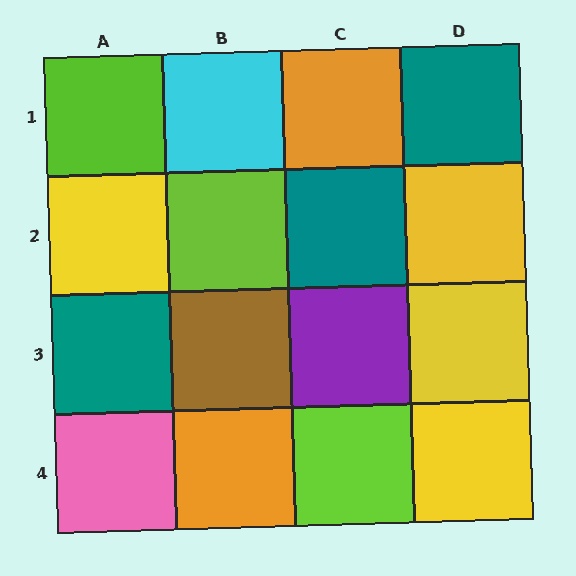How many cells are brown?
1 cell is brown.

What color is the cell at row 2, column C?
Teal.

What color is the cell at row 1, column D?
Teal.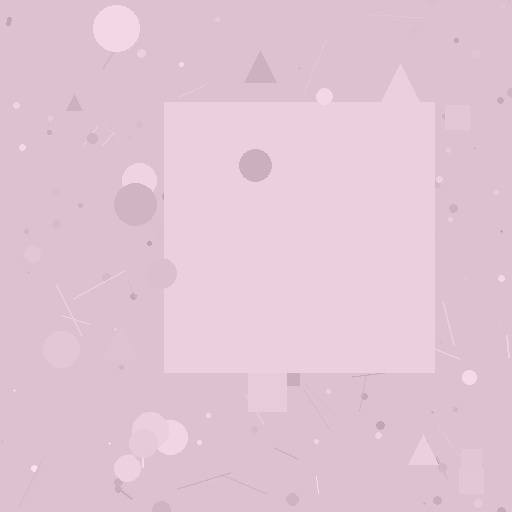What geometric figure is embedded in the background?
A square is embedded in the background.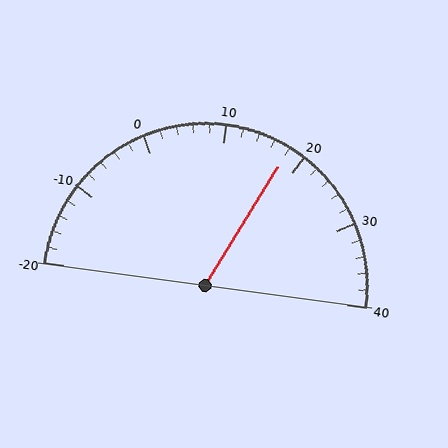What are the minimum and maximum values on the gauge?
The gauge ranges from -20 to 40.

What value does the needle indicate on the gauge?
The needle indicates approximately 18.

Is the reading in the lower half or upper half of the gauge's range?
The reading is in the upper half of the range (-20 to 40).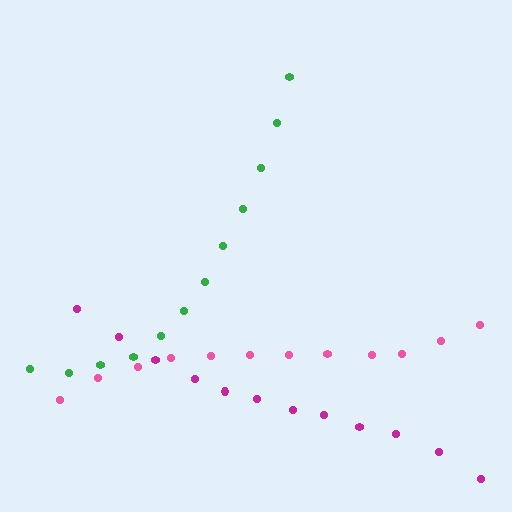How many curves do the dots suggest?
There are 3 distinct paths.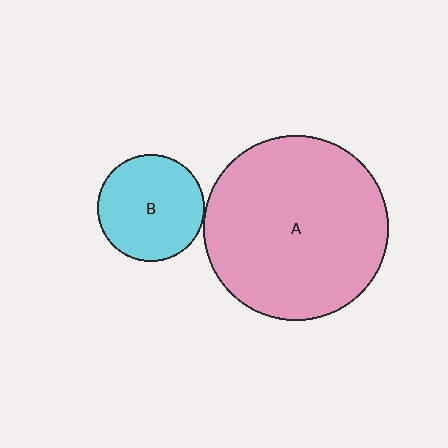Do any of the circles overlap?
No, none of the circles overlap.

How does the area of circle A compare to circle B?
Approximately 3.0 times.